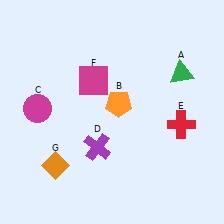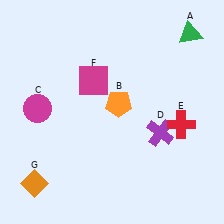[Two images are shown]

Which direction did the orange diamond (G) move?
The orange diamond (G) moved left.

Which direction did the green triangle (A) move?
The green triangle (A) moved up.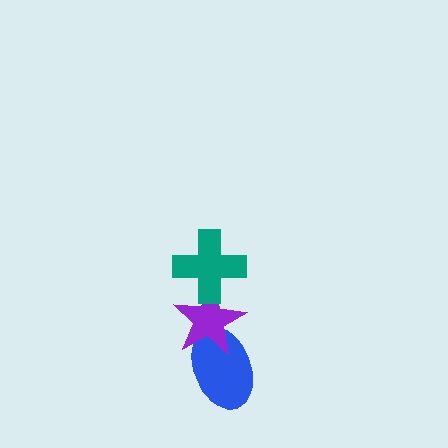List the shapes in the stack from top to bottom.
From top to bottom: the teal cross, the purple star, the blue ellipse.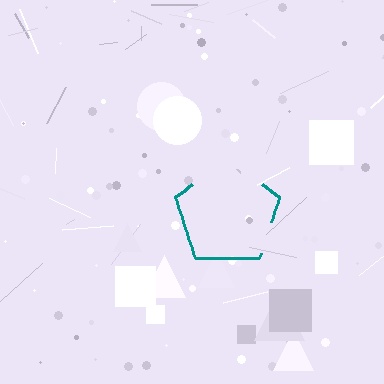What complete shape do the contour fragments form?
The contour fragments form a pentagon.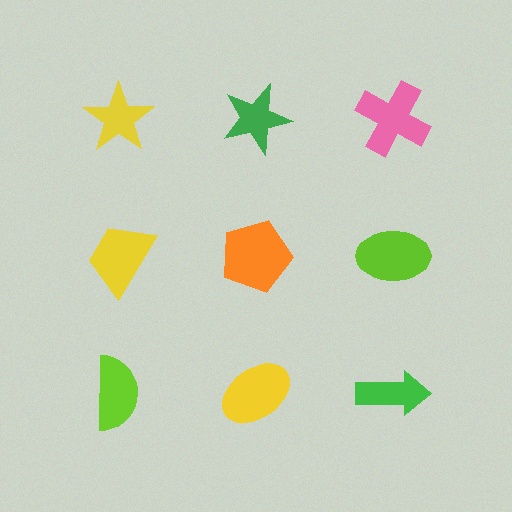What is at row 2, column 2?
An orange pentagon.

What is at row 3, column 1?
A lime semicircle.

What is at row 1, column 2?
A green star.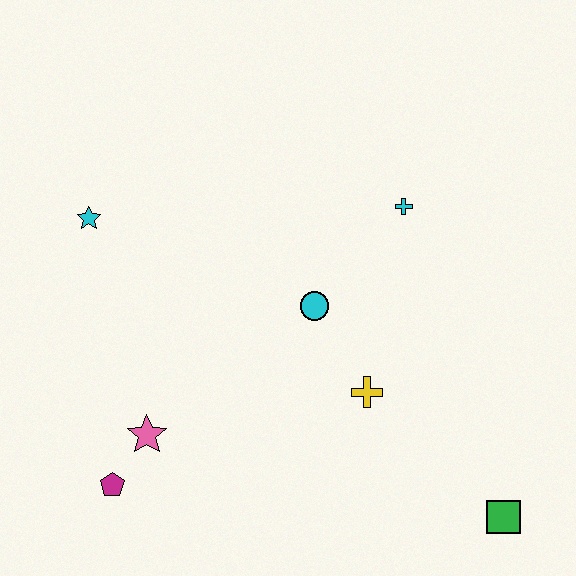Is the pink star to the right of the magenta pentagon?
Yes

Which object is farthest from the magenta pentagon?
The cyan cross is farthest from the magenta pentagon.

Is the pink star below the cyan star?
Yes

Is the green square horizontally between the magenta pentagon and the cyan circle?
No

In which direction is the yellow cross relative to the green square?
The yellow cross is to the left of the green square.